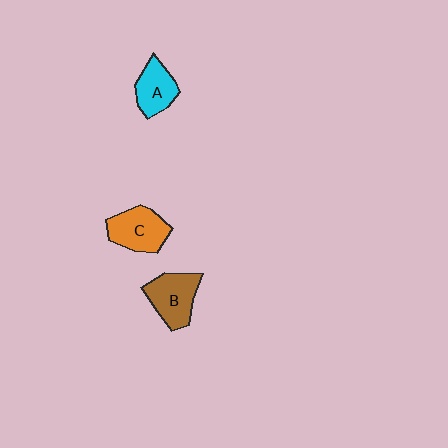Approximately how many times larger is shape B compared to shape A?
Approximately 1.3 times.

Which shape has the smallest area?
Shape A (cyan).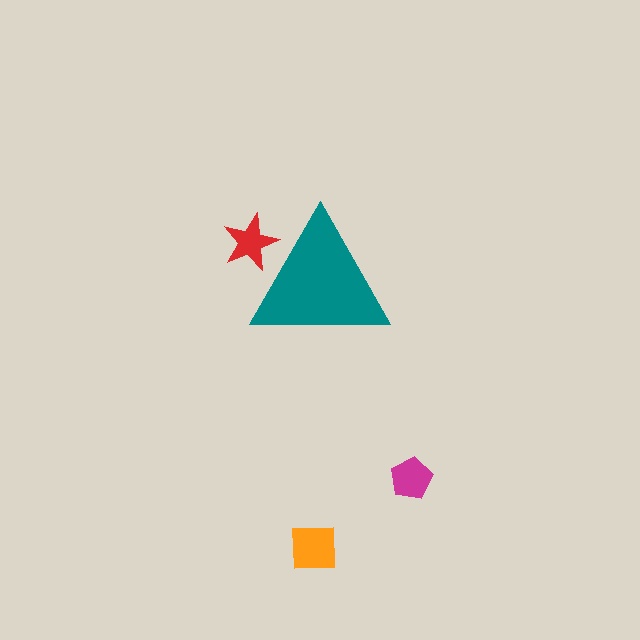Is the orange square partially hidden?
No, the orange square is fully visible.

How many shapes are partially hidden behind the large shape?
1 shape is partially hidden.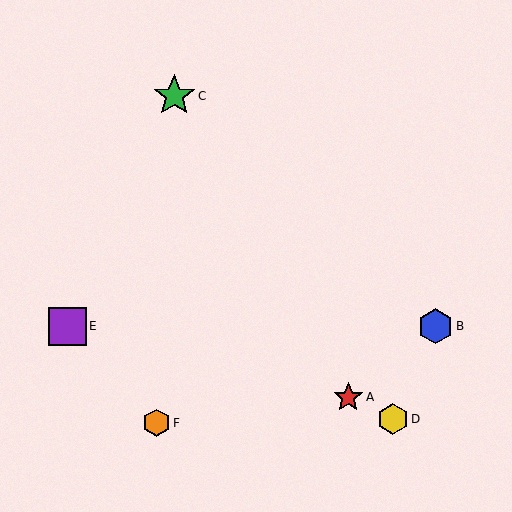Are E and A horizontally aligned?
No, E is at y≈326 and A is at y≈397.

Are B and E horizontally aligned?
Yes, both are at y≈326.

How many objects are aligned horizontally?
2 objects (B, E) are aligned horizontally.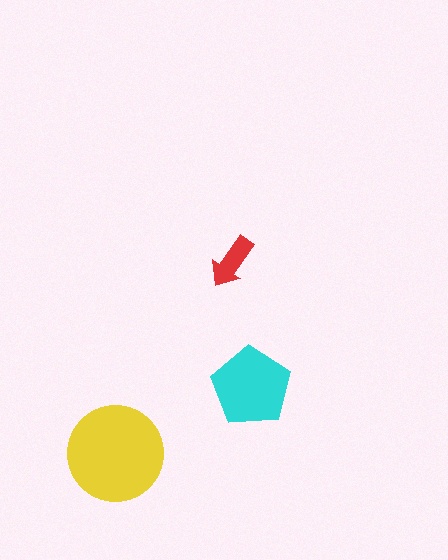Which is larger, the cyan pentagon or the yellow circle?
The yellow circle.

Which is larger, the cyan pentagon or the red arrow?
The cyan pentagon.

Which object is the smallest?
The red arrow.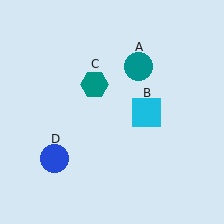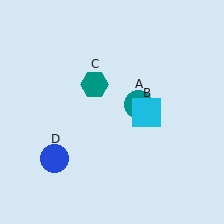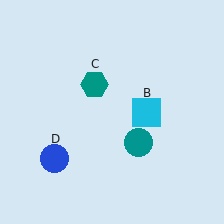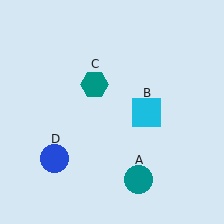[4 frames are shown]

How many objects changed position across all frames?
1 object changed position: teal circle (object A).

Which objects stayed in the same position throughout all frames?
Cyan square (object B) and teal hexagon (object C) and blue circle (object D) remained stationary.